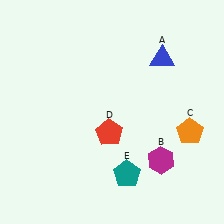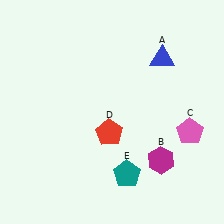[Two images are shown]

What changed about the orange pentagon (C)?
In Image 1, C is orange. In Image 2, it changed to pink.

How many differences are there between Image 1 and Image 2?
There is 1 difference between the two images.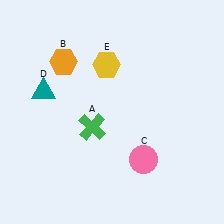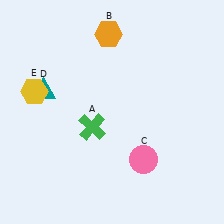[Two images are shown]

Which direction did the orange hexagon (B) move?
The orange hexagon (B) moved right.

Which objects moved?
The objects that moved are: the orange hexagon (B), the yellow hexagon (E).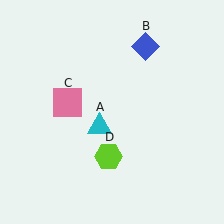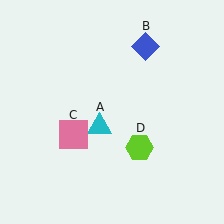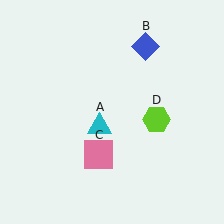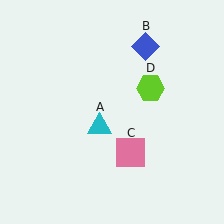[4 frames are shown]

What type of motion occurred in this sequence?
The pink square (object C), lime hexagon (object D) rotated counterclockwise around the center of the scene.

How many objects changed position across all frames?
2 objects changed position: pink square (object C), lime hexagon (object D).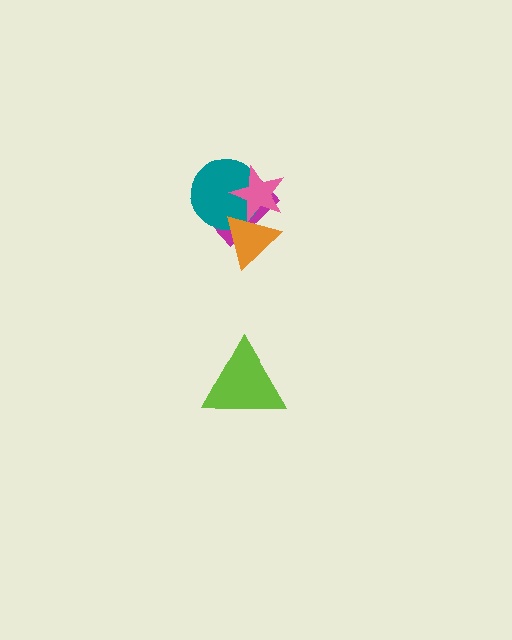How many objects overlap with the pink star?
3 objects overlap with the pink star.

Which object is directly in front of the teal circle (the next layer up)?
The pink star is directly in front of the teal circle.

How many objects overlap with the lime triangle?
0 objects overlap with the lime triangle.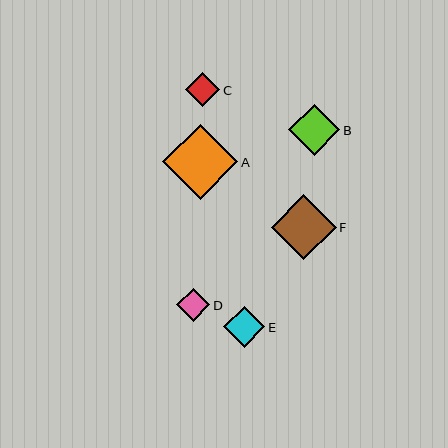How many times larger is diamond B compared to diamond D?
Diamond B is approximately 1.6 times the size of diamond D.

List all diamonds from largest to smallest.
From largest to smallest: A, F, B, E, C, D.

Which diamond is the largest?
Diamond A is the largest with a size of approximately 75 pixels.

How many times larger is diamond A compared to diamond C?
Diamond A is approximately 2.2 times the size of diamond C.